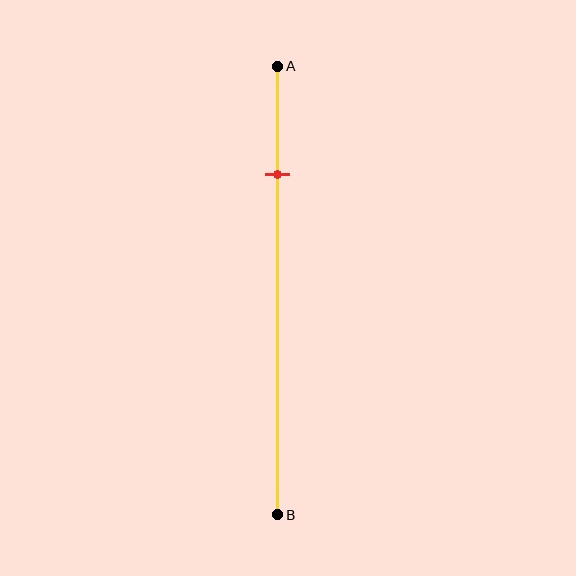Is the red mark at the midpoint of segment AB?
No, the mark is at about 25% from A, not at the 50% midpoint.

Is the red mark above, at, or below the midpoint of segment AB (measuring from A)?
The red mark is above the midpoint of segment AB.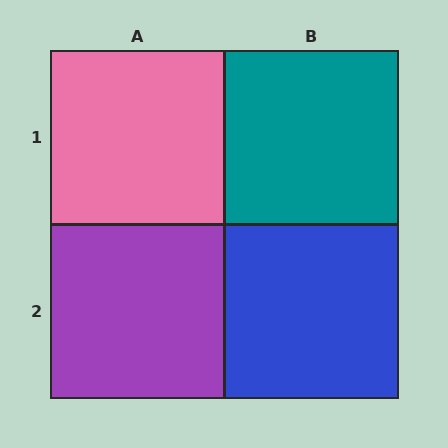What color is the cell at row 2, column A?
Purple.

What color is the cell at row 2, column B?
Blue.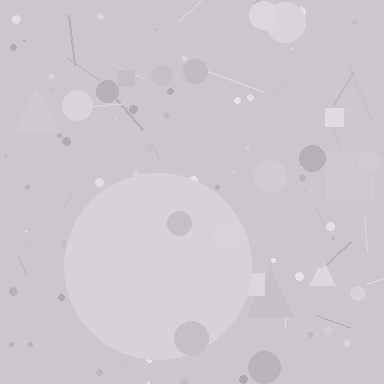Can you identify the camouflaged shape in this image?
The camouflaged shape is a circle.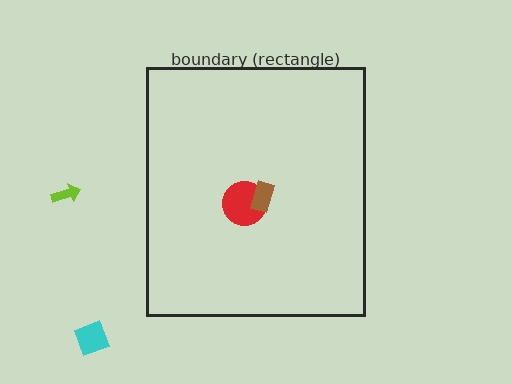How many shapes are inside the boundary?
2 inside, 2 outside.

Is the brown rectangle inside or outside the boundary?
Inside.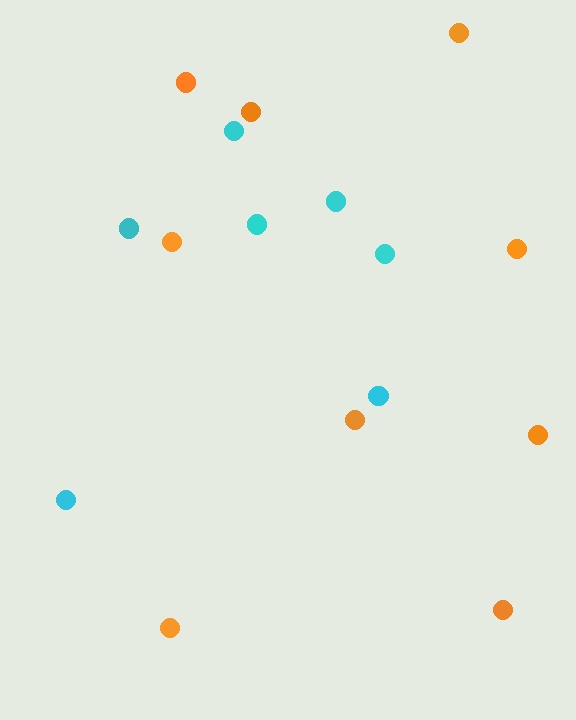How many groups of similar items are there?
There are 2 groups: one group of orange circles (9) and one group of cyan circles (7).